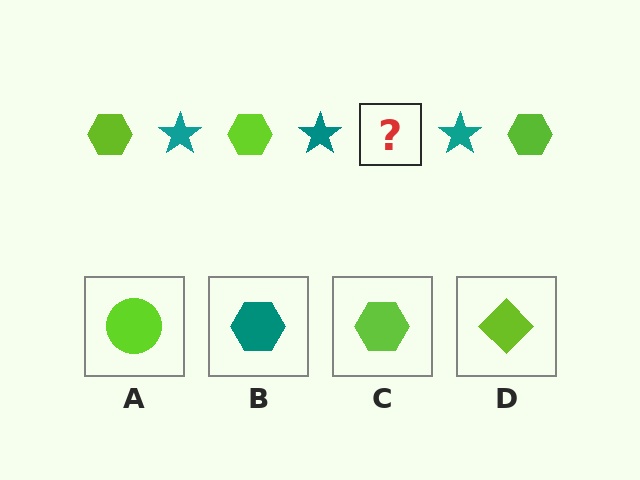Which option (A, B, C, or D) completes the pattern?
C.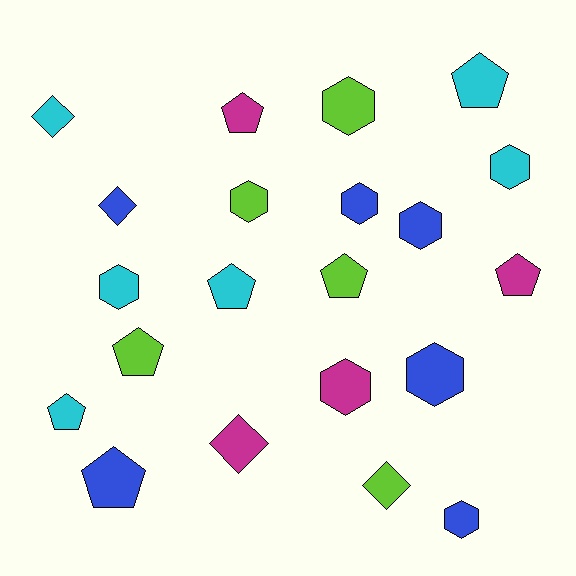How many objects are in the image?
There are 21 objects.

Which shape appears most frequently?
Hexagon, with 9 objects.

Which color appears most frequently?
Blue, with 6 objects.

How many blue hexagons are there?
There are 4 blue hexagons.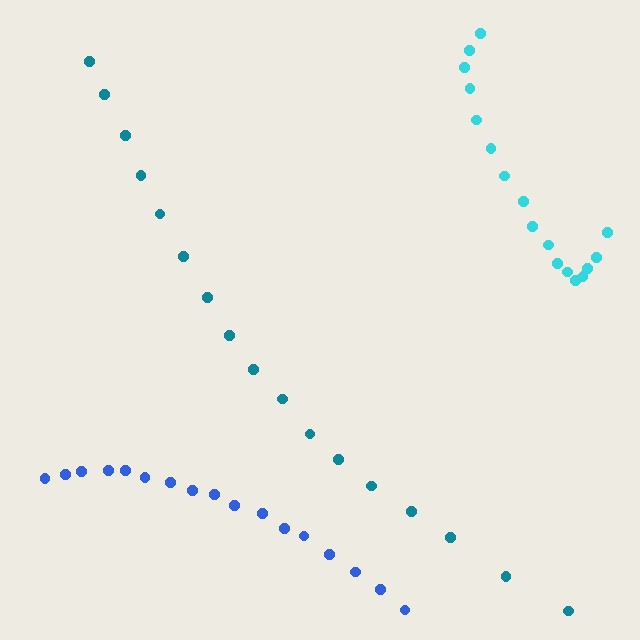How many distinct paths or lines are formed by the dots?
There are 3 distinct paths.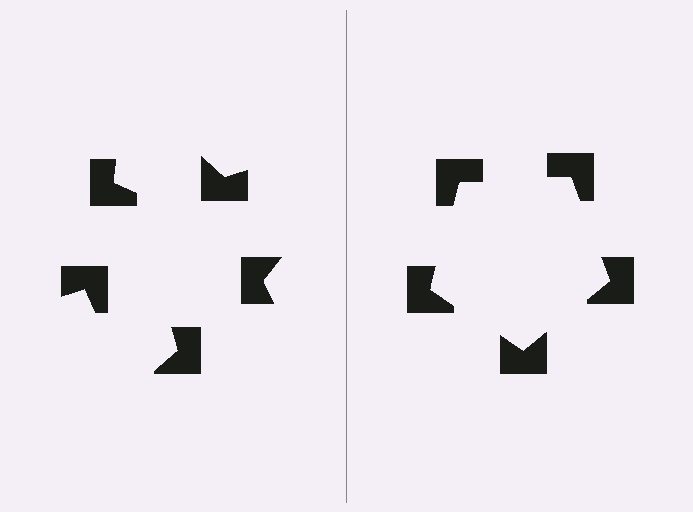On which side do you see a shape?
An illusory pentagon appears on the right side. On the left side the wedge cuts are rotated, so no coherent shape forms.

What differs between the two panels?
The notched squares are positioned identically on both sides; only the wedge orientations differ. On the right they align to a pentagon; on the left they are misaligned.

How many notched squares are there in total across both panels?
10 — 5 on each side.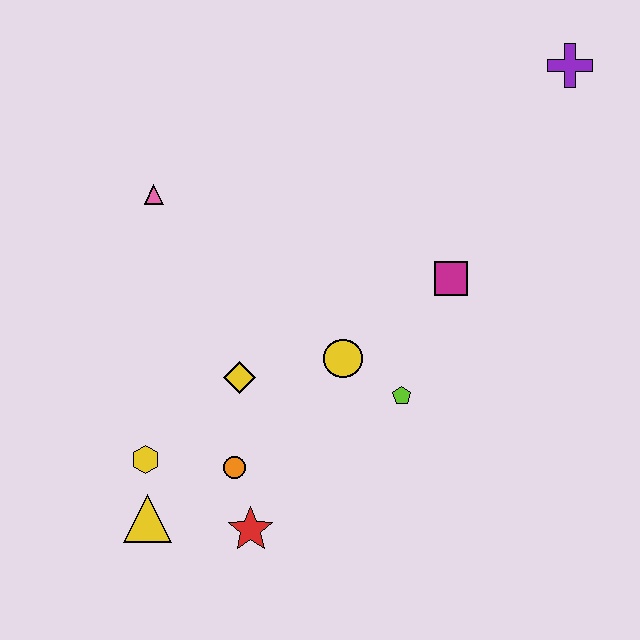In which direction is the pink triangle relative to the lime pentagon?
The pink triangle is to the left of the lime pentagon.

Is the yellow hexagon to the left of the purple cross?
Yes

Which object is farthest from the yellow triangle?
The purple cross is farthest from the yellow triangle.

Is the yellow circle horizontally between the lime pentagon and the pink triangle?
Yes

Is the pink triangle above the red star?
Yes